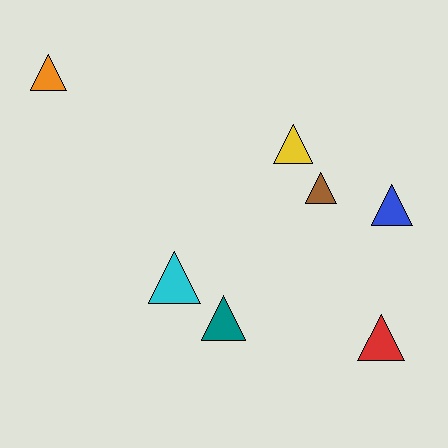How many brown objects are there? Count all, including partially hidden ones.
There is 1 brown object.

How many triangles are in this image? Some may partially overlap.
There are 7 triangles.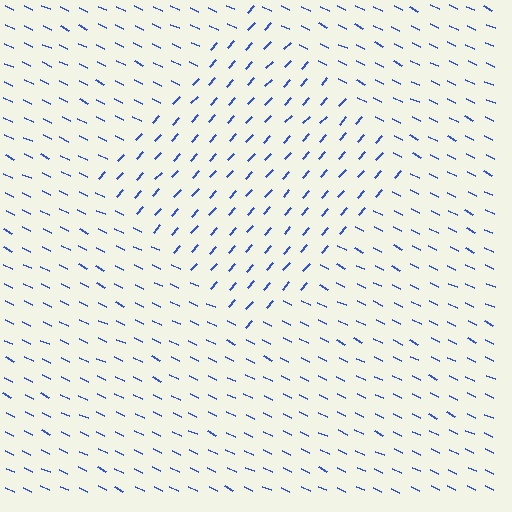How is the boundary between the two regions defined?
The boundary is defined purely by a change in line orientation (approximately 73 degrees difference). All lines are the same color and thickness.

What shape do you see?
I see a diamond.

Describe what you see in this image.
The image is filled with small blue line segments. A diamond region in the image has lines oriented differently from the surrounding lines, creating a visible texture boundary.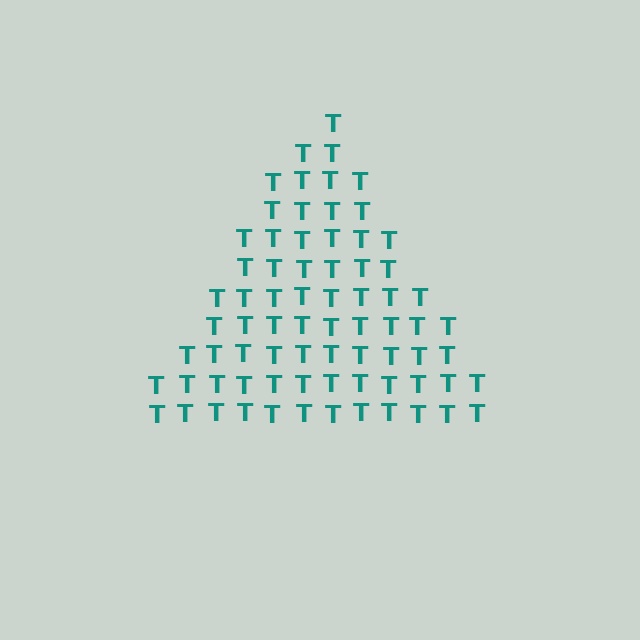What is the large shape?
The large shape is a triangle.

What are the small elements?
The small elements are letter T's.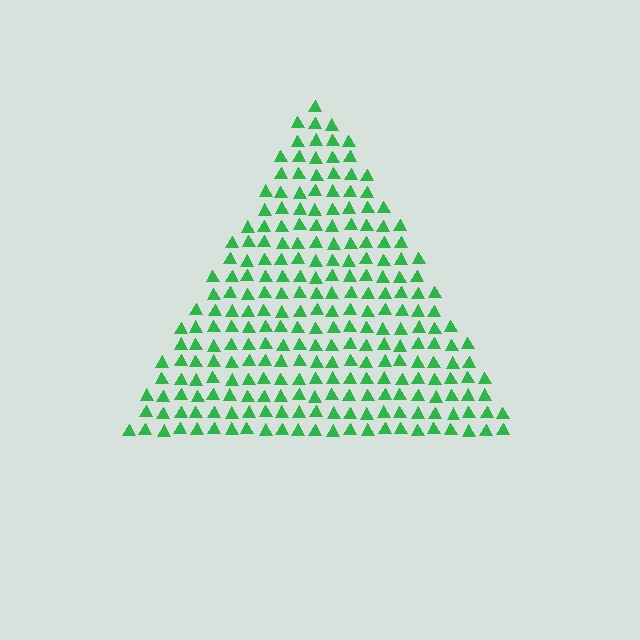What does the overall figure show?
The overall figure shows a triangle.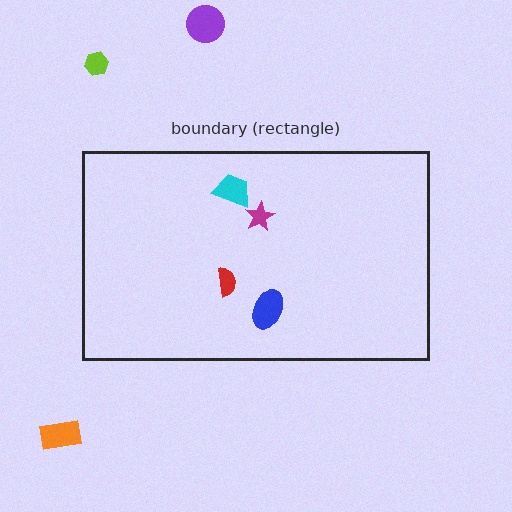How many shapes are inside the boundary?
4 inside, 3 outside.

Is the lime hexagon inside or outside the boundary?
Outside.